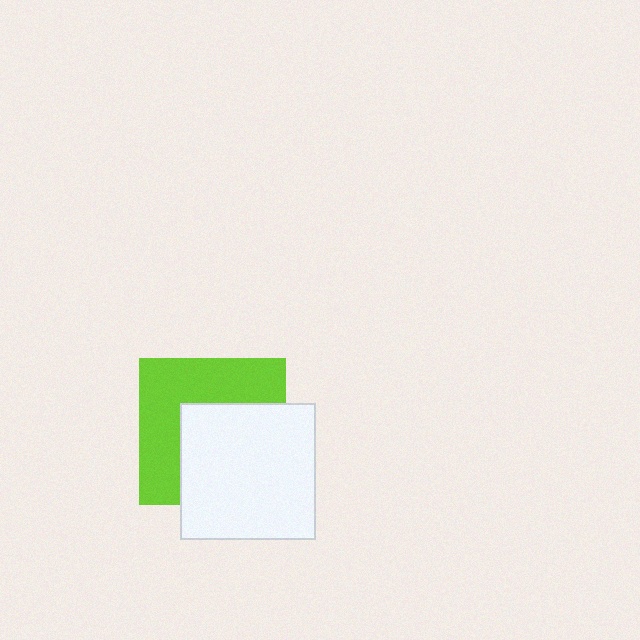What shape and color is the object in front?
The object in front is a white square.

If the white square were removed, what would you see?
You would see the complete lime square.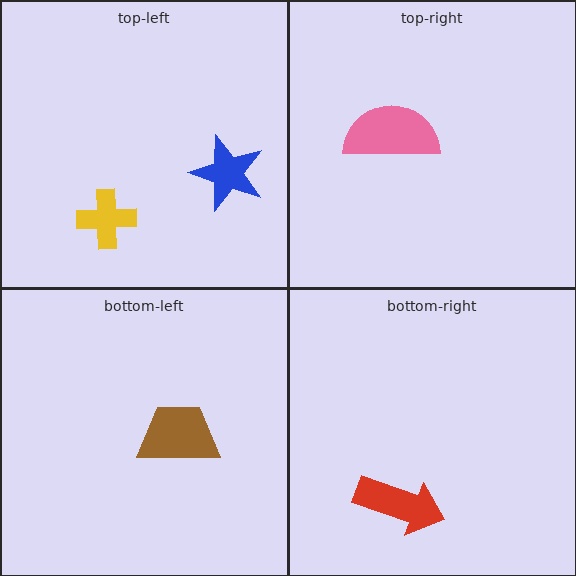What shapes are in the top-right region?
The pink semicircle.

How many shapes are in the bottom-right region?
1.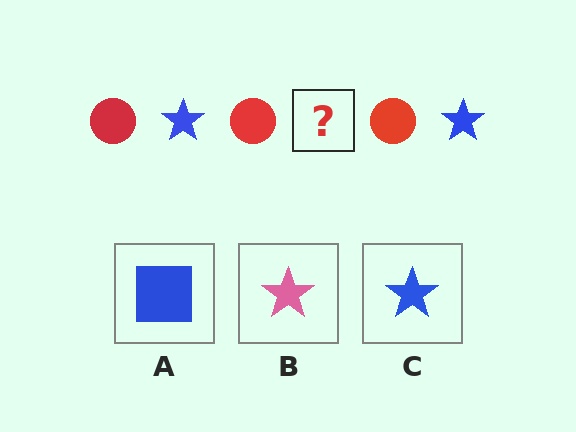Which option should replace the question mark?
Option C.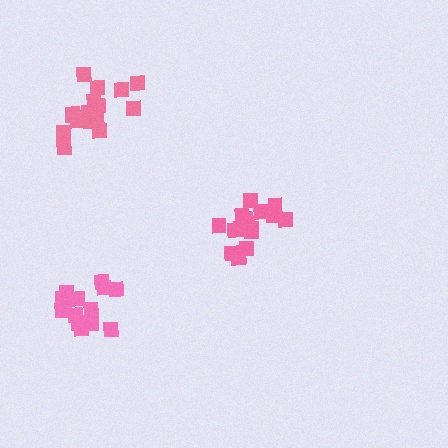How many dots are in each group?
Group 1: 19 dots, Group 2: 15 dots, Group 3: 18 dots (52 total).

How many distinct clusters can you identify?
There are 3 distinct clusters.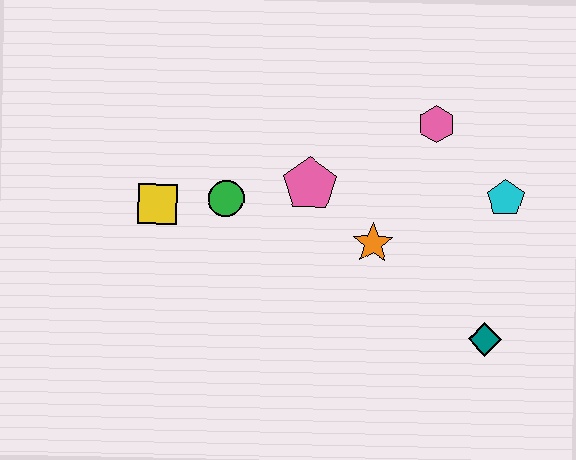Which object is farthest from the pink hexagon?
The yellow square is farthest from the pink hexagon.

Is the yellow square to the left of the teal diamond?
Yes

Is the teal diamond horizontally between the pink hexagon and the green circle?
No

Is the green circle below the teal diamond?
No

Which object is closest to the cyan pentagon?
The pink hexagon is closest to the cyan pentagon.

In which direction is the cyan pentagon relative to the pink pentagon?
The cyan pentagon is to the right of the pink pentagon.